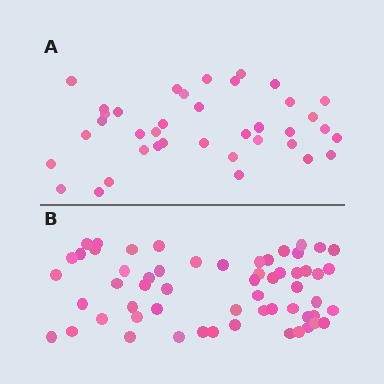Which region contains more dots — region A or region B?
Region B (the bottom region) has more dots.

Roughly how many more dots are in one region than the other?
Region B has approximately 20 more dots than region A.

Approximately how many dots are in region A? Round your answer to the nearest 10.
About 40 dots. (The exact count is 38, which rounds to 40.)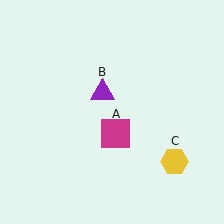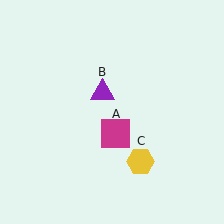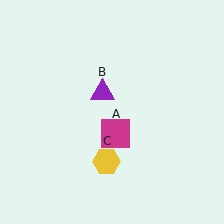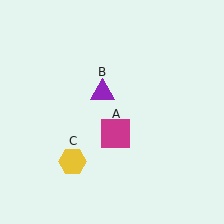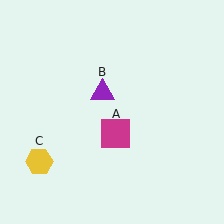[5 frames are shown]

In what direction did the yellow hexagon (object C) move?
The yellow hexagon (object C) moved left.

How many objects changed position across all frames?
1 object changed position: yellow hexagon (object C).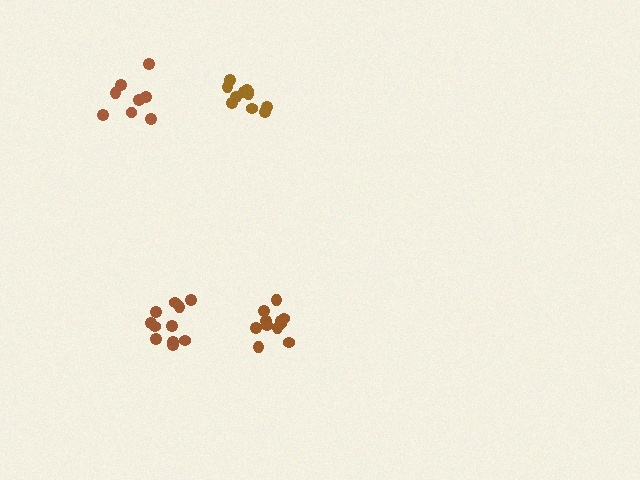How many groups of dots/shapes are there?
There are 4 groups.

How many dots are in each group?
Group 1: 11 dots, Group 2: 11 dots, Group 3: 11 dots, Group 4: 8 dots (41 total).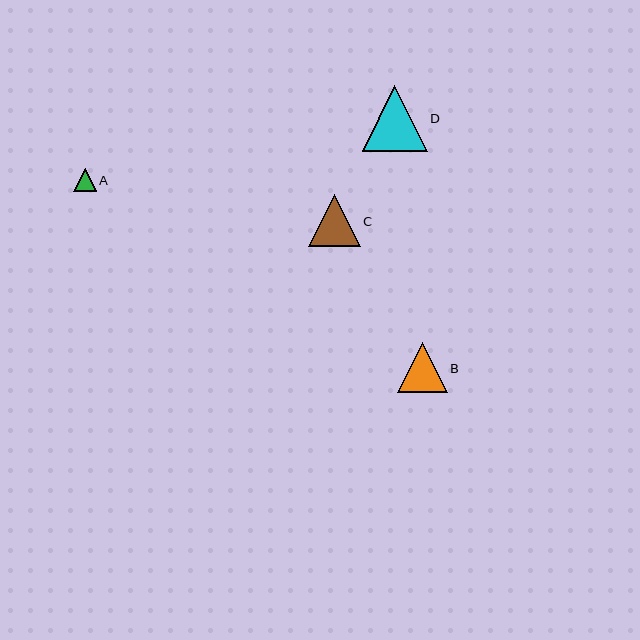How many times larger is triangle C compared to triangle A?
Triangle C is approximately 2.3 times the size of triangle A.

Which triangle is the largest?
Triangle D is the largest with a size of approximately 65 pixels.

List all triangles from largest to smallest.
From largest to smallest: D, C, B, A.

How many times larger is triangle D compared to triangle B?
Triangle D is approximately 1.3 times the size of triangle B.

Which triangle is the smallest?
Triangle A is the smallest with a size of approximately 23 pixels.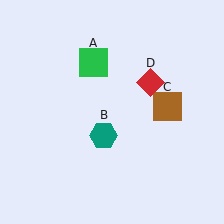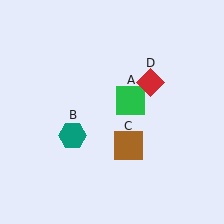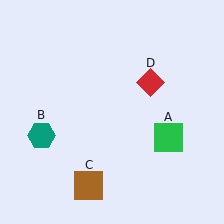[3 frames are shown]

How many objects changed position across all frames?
3 objects changed position: green square (object A), teal hexagon (object B), brown square (object C).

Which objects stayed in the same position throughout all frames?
Red diamond (object D) remained stationary.